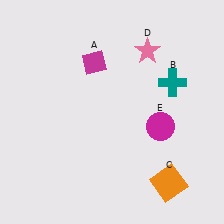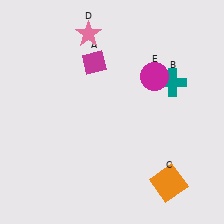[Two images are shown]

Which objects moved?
The objects that moved are: the pink star (D), the magenta circle (E).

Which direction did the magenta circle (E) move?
The magenta circle (E) moved up.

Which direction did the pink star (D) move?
The pink star (D) moved left.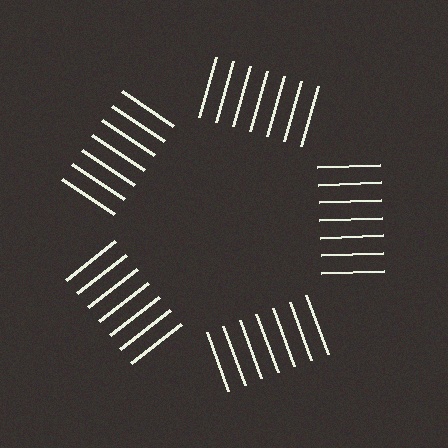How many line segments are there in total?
35 — 7 along each of the 5 edges.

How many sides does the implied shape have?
5 sides — the line-ends trace a pentagon.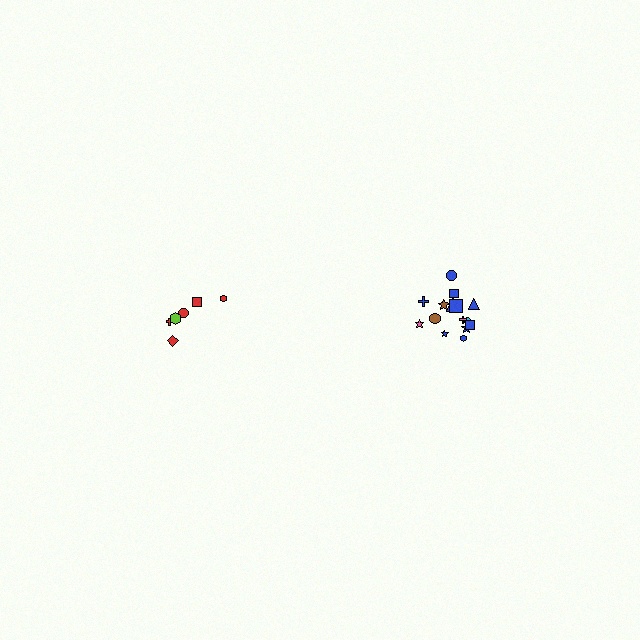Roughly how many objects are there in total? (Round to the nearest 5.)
Roughly 20 objects in total.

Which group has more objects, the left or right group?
The right group.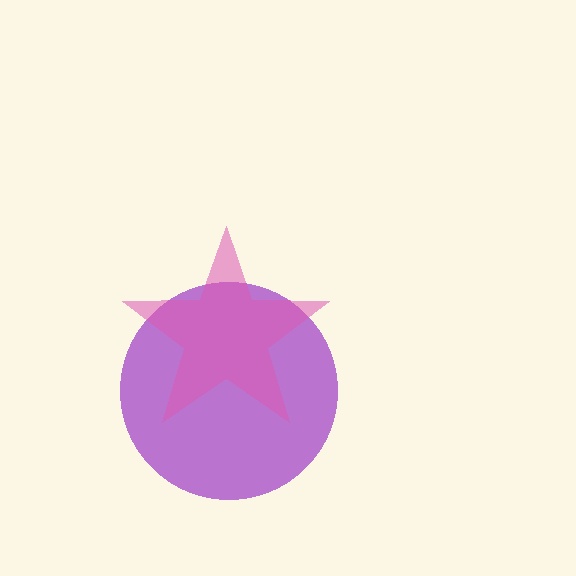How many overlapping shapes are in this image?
There are 2 overlapping shapes in the image.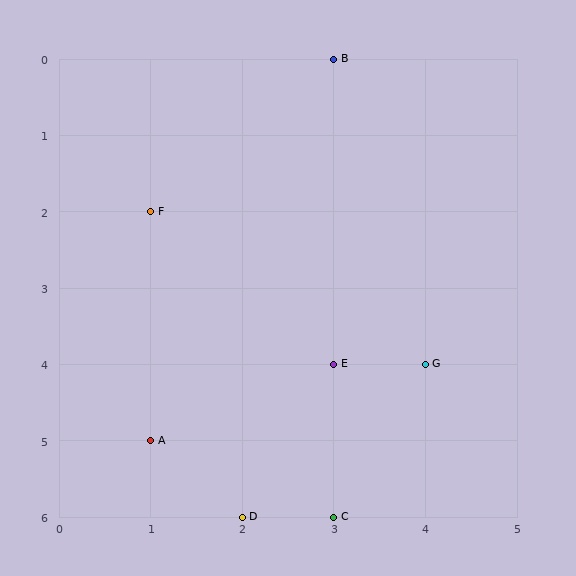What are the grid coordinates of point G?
Point G is at grid coordinates (4, 4).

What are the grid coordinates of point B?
Point B is at grid coordinates (3, 0).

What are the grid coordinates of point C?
Point C is at grid coordinates (3, 6).